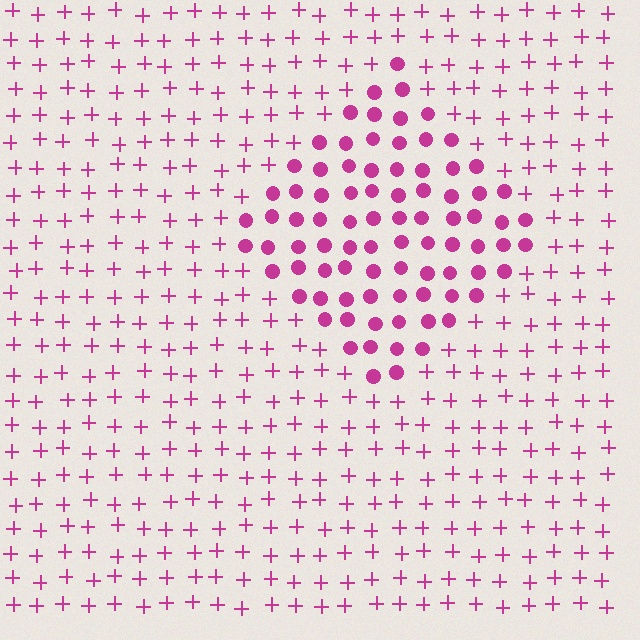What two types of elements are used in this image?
The image uses circles inside the diamond region and plus signs outside it.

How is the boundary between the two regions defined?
The boundary is defined by a change in element shape: circles inside vs. plus signs outside. All elements share the same color and spacing.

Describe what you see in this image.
The image is filled with small magenta elements arranged in a uniform grid. A diamond-shaped region contains circles, while the surrounding area contains plus signs. The boundary is defined purely by the change in element shape.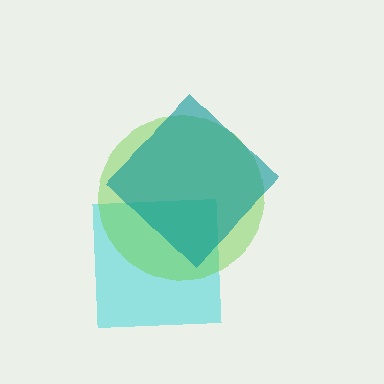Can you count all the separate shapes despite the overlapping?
Yes, there are 3 separate shapes.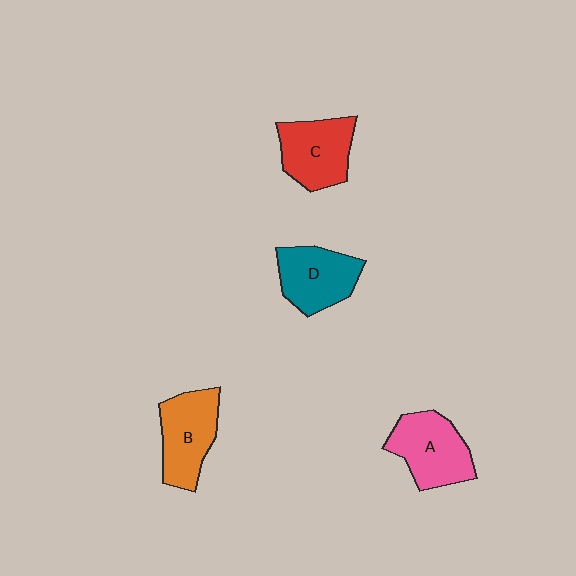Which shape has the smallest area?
Shape D (teal).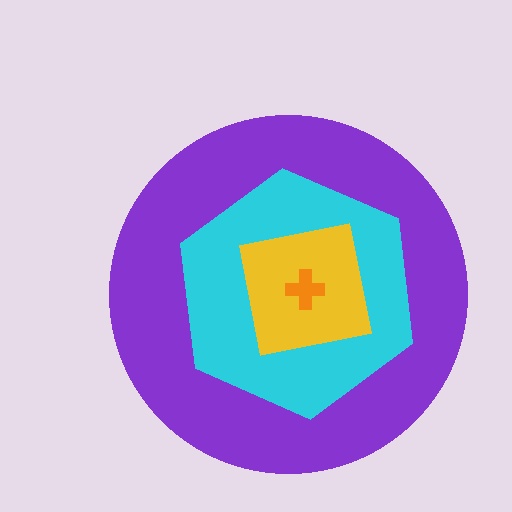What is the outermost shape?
The purple circle.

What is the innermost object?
The orange cross.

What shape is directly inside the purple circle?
The cyan hexagon.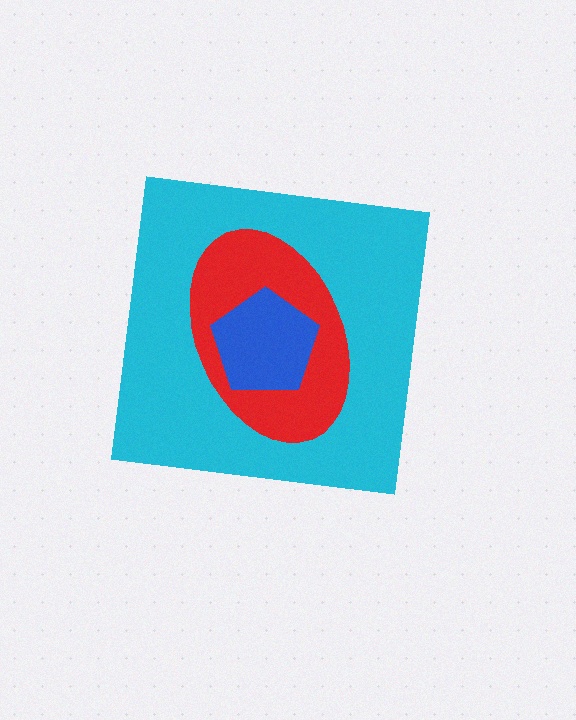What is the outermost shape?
The cyan square.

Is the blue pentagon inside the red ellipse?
Yes.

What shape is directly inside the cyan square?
The red ellipse.